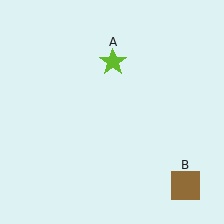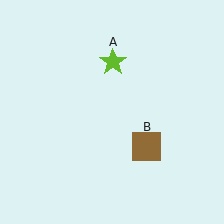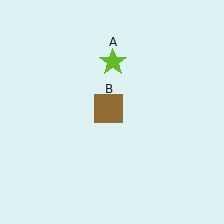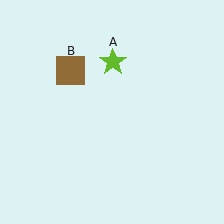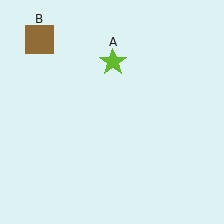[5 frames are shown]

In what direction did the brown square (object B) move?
The brown square (object B) moved up and to the left.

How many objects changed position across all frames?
1 object changed position: brown square (object B).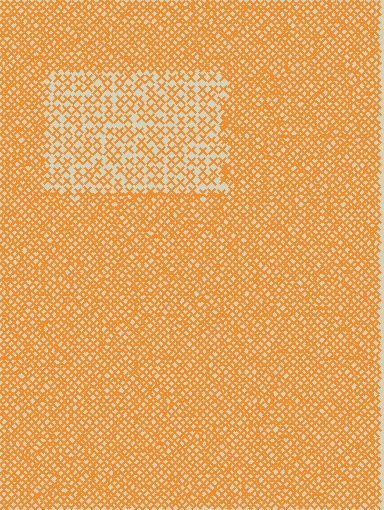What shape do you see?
I see a rectangle.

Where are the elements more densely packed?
The elements are more densely packed outside the rectangle boundary.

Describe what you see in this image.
The image contains small orange elements arranged at two different densities. A rectangle-shaped region is visible where the elements are less densely packed than the surrounding area.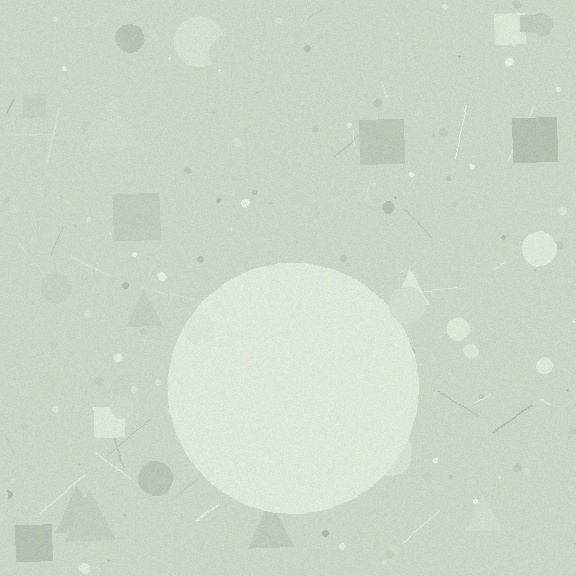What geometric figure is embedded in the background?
A circle is embedded in the background.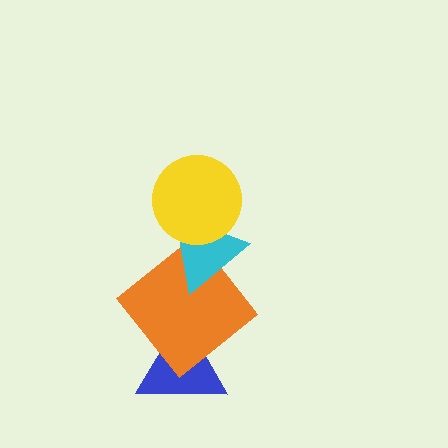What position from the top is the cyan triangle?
The cyan triangle is 2nd from the top.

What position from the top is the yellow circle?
The yellow circle is 1st from the top.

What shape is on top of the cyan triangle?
The yellow circle is on top of the cyan triangle.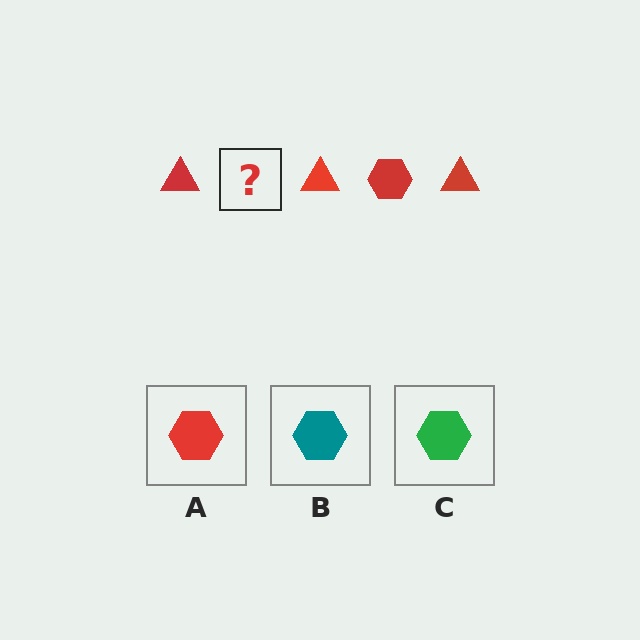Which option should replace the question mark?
Option A.